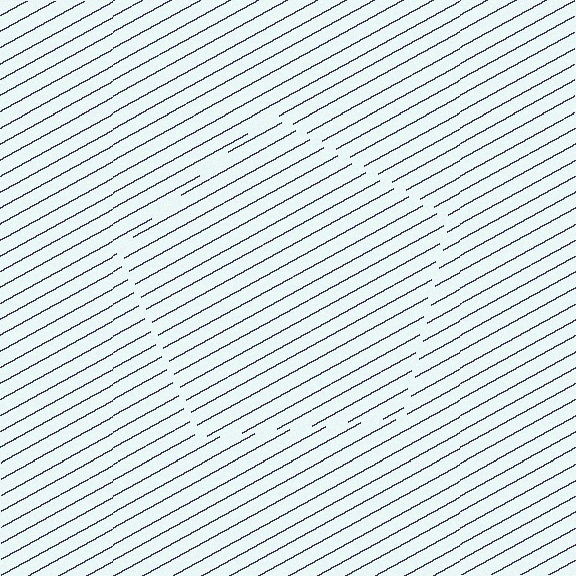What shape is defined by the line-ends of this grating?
An illusory pentagon. The interior of the shape contains the same grating, shifted by half a period — the contour is defined by the phase discontinuity where line-ends from the inner and outer gratings abut.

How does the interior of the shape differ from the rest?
The interior of the shape contains the same grating, shifted by half a period — the contour is defined by the phase discontinuity where line-ends from the inner and outer gratings abut.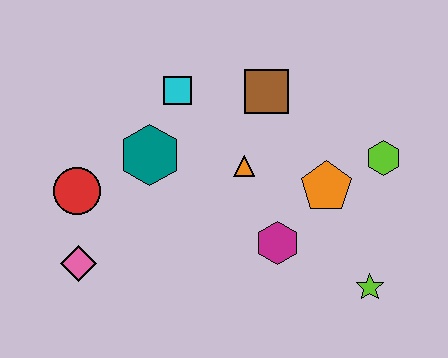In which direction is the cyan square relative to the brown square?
The cyan square is to the left of the brown square.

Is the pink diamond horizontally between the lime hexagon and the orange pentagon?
No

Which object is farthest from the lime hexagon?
The pink diamond is farthest from the lime hexagon.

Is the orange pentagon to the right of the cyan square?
Yes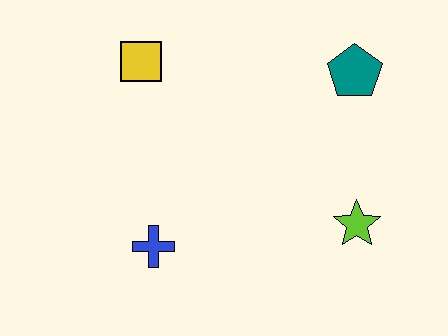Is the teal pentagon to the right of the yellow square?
Yes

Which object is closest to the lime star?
The teal pentagon is closest to the lime star.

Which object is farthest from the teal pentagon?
The blue cross is farthest from the teal pentagon.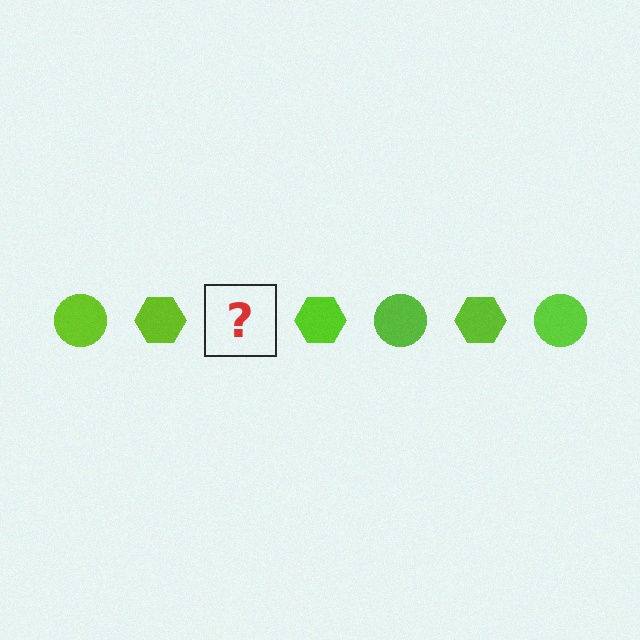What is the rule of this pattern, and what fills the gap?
The rule is that the pattern cycles through circle, hexagon shapes in lime. The gap should be filled with a lime circle.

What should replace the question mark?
The question mark should be replaced with a lime circle.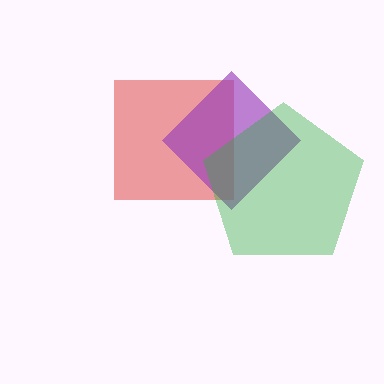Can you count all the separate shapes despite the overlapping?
Yes, there are 3 separate shapes.